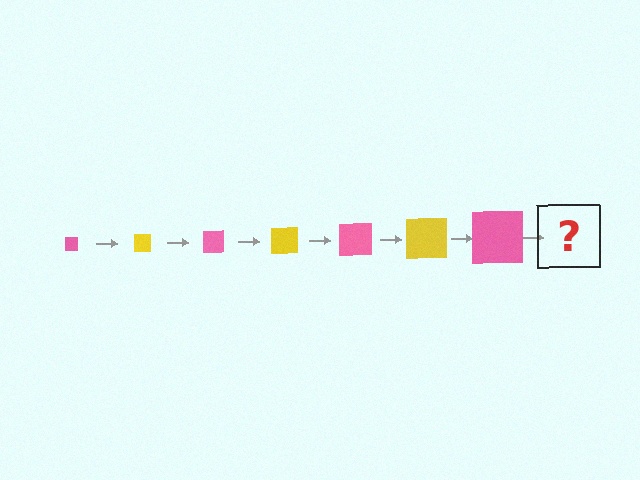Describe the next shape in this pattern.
It should be a yellow square, larger than the previous one.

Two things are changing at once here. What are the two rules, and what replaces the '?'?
The two rules are that the square grows larger each step and the color cycles through pink and yellow. The '?' should be a yellow square, larger than the previous one.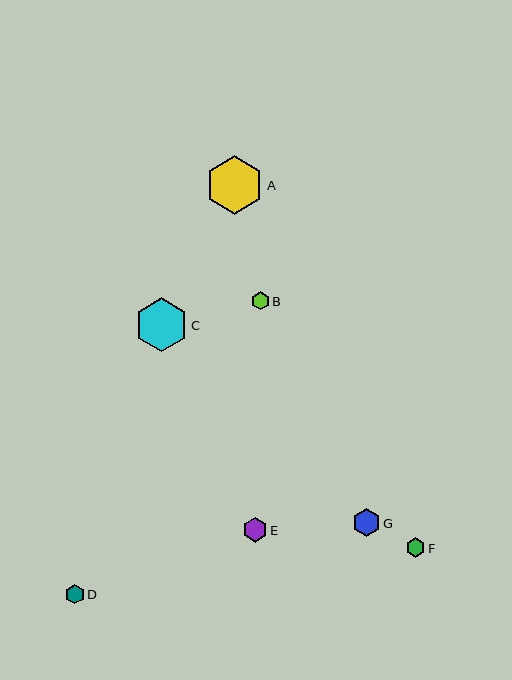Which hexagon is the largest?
Hexagon A is the largest with a size of approximately 58 pixels.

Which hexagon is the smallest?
Hexagon B is the smallest with a size of approximately 18 pixels.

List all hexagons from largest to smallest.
From largest to smallest: A, C, G, E, F, D, B.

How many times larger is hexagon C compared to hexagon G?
Hexagon C is approximately 1.9 times the size of hexagon G.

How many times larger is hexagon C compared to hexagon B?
Hexagon C is approximately 3.0 times the size of hexagon B.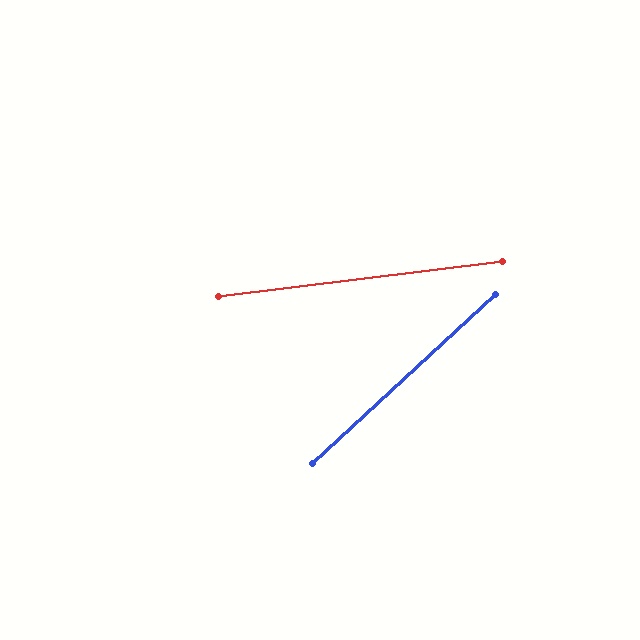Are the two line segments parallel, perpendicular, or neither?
Neither parallel nor perpendicular — they differ by about 36°.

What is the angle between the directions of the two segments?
Approximately 36 degrees.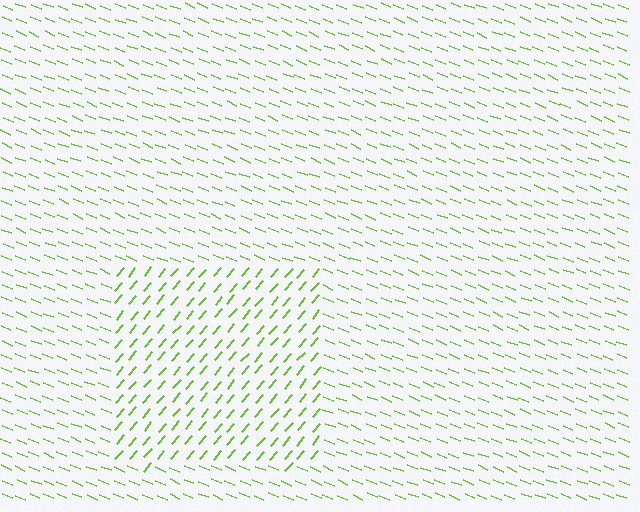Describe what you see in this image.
The image is filled with small lime line segments. A rectangle region in the image has lines oriented differently from the surrounding lines, creating a visible texture boundary.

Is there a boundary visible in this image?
Yes, there is a texture boundary formed by a change in line orientation.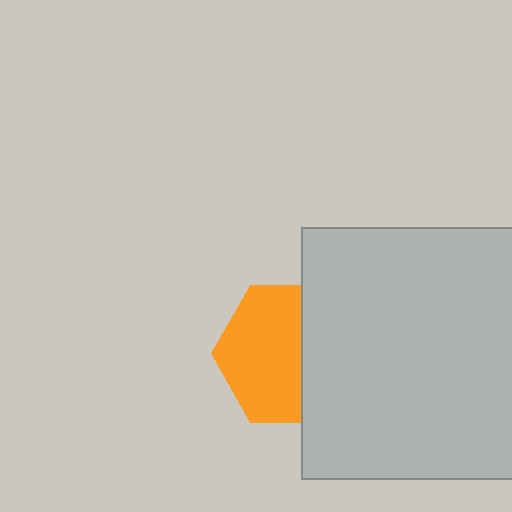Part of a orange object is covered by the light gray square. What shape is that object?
It is a hexagon.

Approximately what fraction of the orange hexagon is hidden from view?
Roughly 40% of the orange hexagon is hidden behind the light gray square.